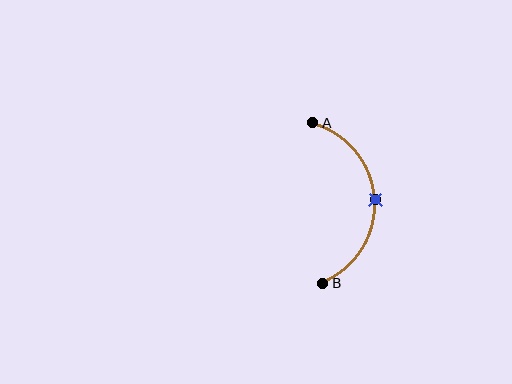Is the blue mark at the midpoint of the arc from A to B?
Yes. The blue mark lies on the arc at equal arc-length from both A and B — it is the arc midpoint.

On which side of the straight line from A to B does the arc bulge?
The arc bulges to the right of the straight line connecting A and B.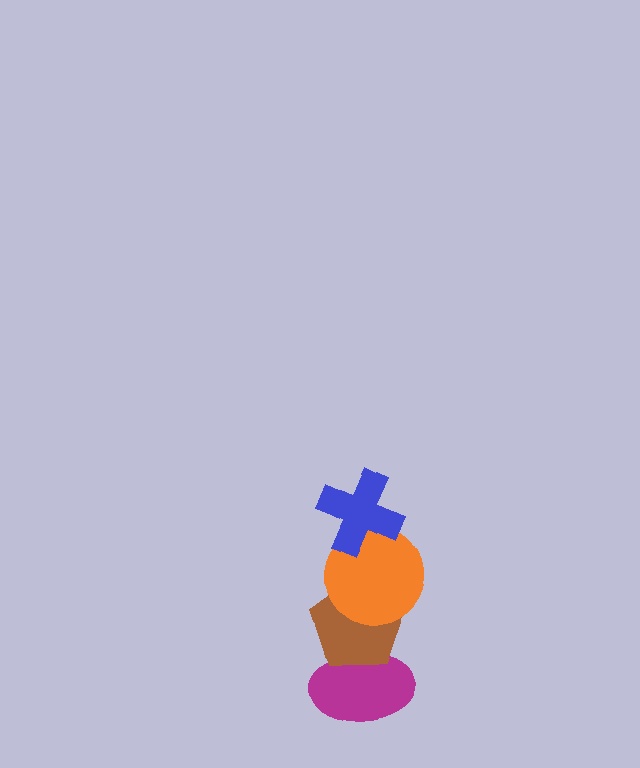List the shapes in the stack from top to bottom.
From top to bottom: the blue cross, the orange circle, the brown pentagon, the magenta ellipse.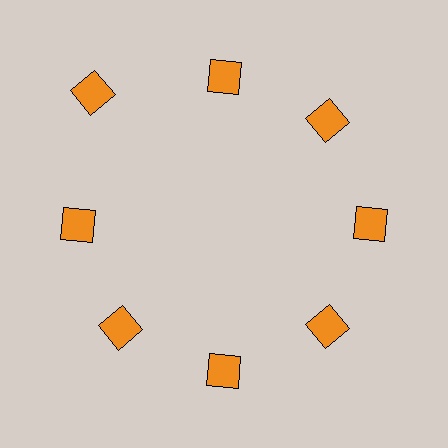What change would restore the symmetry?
The symmetry would be restored by moving it inward, back onto the ring so that all 8 squares sit at equal angles and equal distance from the center.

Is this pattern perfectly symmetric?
No. The 8 orange squares are arranged in a ring, but one element near the 10 o'clock position is pushed outward from the center, breaking the 8-fold rotational symmetry.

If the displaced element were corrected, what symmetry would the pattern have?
It would have 8-fold rotational symmetry — the pattern would map onto itself every 45 degrees.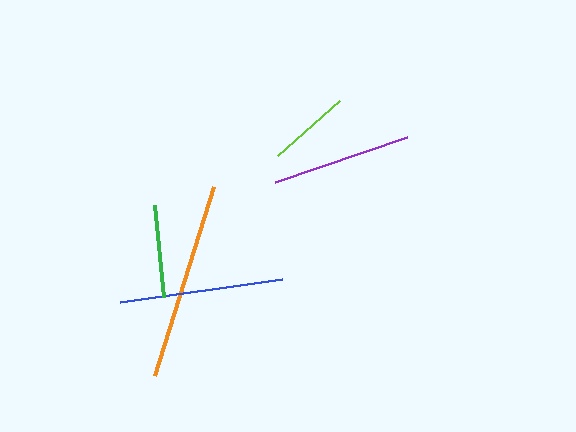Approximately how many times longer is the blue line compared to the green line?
The blue line is approximately 1.8 times the length of the green line.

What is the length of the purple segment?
The purple segment is approximately 140 pixels long.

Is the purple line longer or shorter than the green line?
The purple line is longer than the green line.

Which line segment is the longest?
The orange line is the longest at approximately 198 pixels.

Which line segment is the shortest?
The lime line is the shortest at approximately 82 pixels.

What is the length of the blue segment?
The blue segment is approximately 164 pixels long.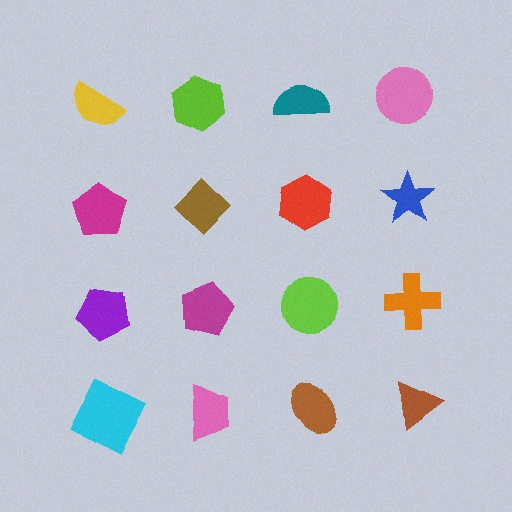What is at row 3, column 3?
A lime circle.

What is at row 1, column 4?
A pink circle.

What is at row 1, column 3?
A teal semicircle.